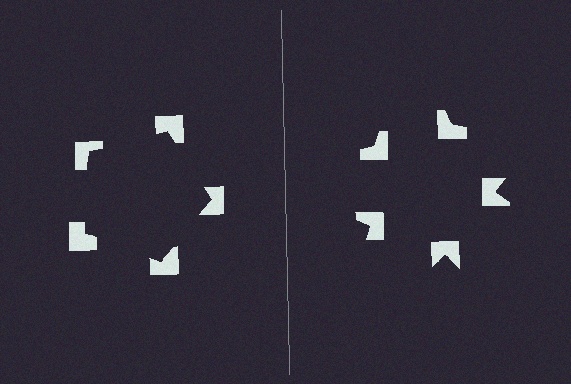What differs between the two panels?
The notched squares are positioned identically on both sides; only the wedge orientations differ. On the left they align to a pentagon; on the right they are misaligned.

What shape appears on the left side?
An illusory pentagon.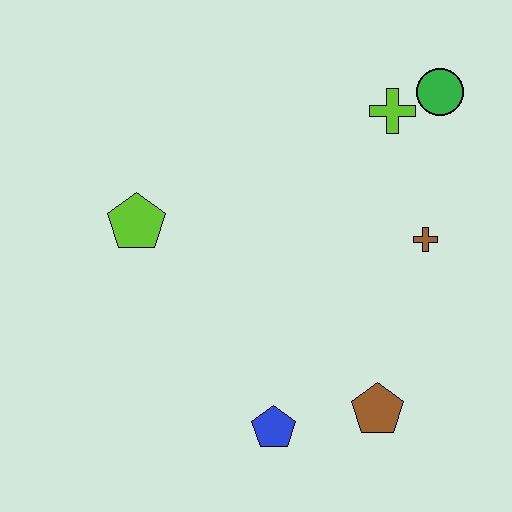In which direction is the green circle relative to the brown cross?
The green circle is above the brown cross.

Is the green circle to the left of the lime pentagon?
No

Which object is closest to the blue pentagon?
The brown pentagon is closest to the blue pentagon.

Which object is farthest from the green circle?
The blue pentagon is farthest from the green circle.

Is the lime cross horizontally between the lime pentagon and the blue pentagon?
No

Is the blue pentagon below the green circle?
Yes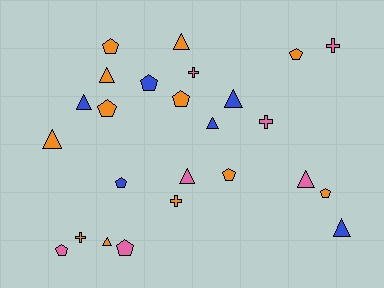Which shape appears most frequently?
Pentagon, with 10 objects.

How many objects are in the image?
There are 25 objects.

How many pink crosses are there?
There are 3 pink crosses.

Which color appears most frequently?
Orange, with 12 objects.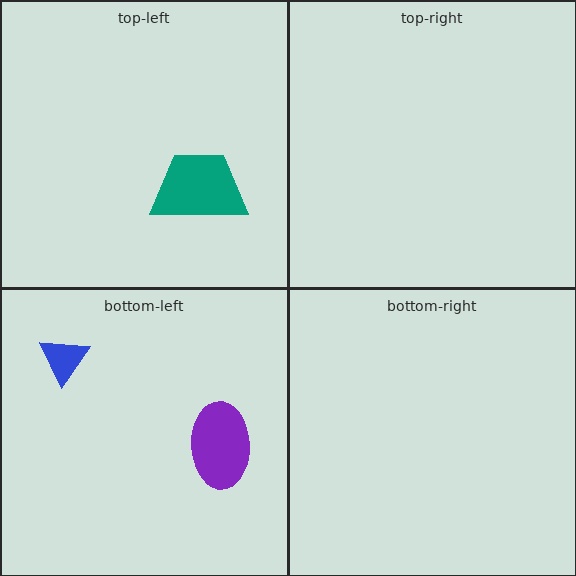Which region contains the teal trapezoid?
The top-left region.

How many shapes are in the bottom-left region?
2.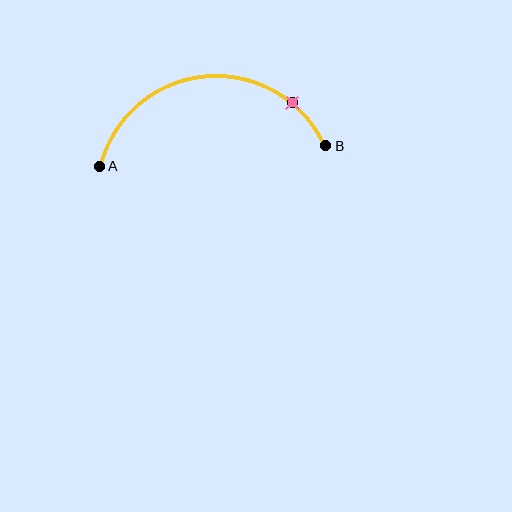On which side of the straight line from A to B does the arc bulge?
The arc bulges above the straight line connecting A and B.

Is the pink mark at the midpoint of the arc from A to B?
No. The pink mark lies on the arc but is closer to endpoint B. The arc midpoint would be at the point on the curve equidistant along the arc from both A and B.